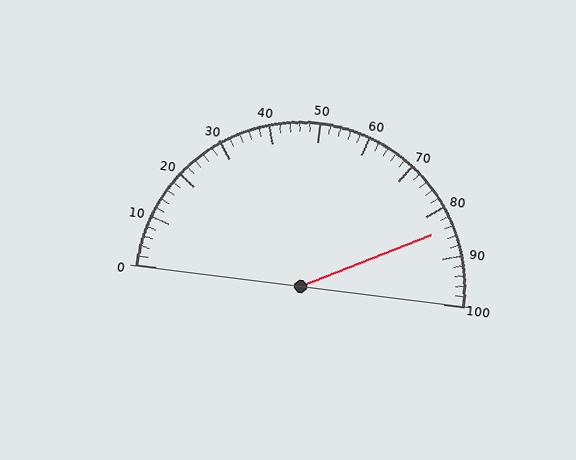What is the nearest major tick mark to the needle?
The nearest major tick mark is 80.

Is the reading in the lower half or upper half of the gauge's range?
The reading is in the upper half of the range (0 to 100).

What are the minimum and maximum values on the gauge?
The gauge ranges from 0 to 100.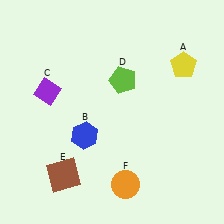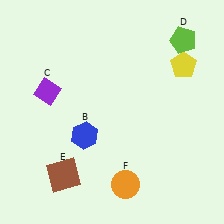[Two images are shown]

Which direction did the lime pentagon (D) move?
The lime pentagon (D) moved right.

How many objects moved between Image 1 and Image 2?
1 object moved between the two images.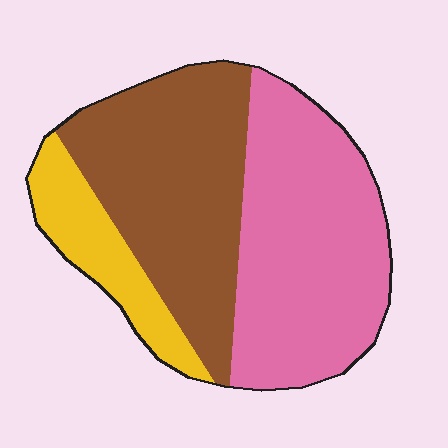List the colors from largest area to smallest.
From largest to smallest: pink, brown, yellow.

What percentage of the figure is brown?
Brown covers about 40% of the figure.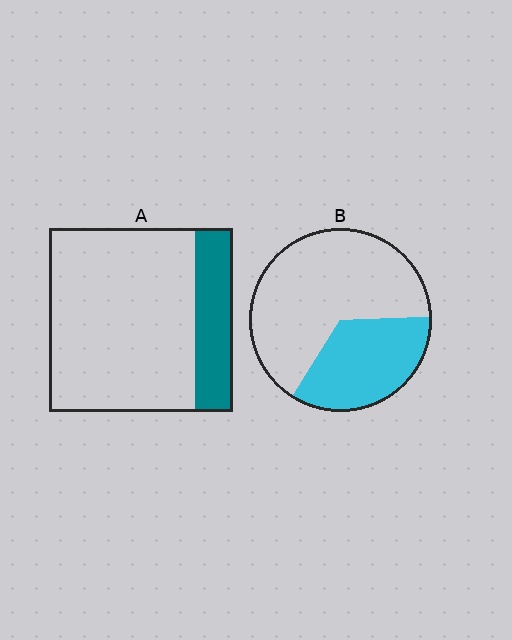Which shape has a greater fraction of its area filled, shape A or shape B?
Shape B.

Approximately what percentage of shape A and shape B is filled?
A is approximately 20% and B is approximately 35%.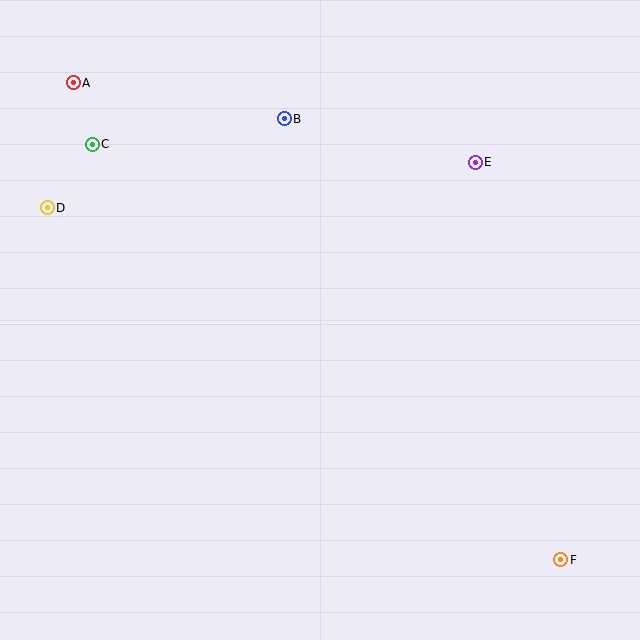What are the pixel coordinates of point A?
Point A is at (73, 83).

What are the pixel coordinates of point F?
Point F is at (561, 560).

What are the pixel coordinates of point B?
Point B is at (284, 119).